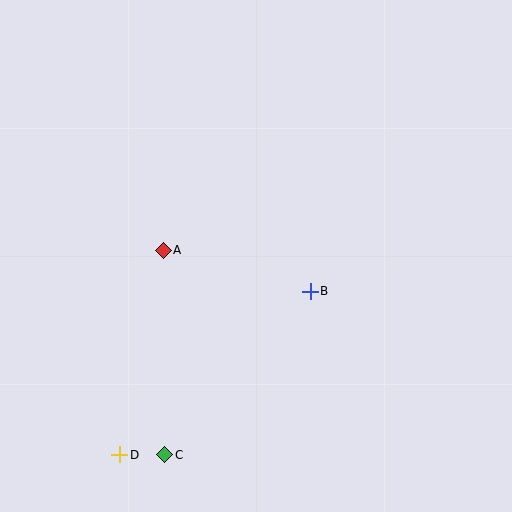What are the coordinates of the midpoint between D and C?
The midpoint between D and C is at (142, 455).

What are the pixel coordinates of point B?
Point B is at (310, 291).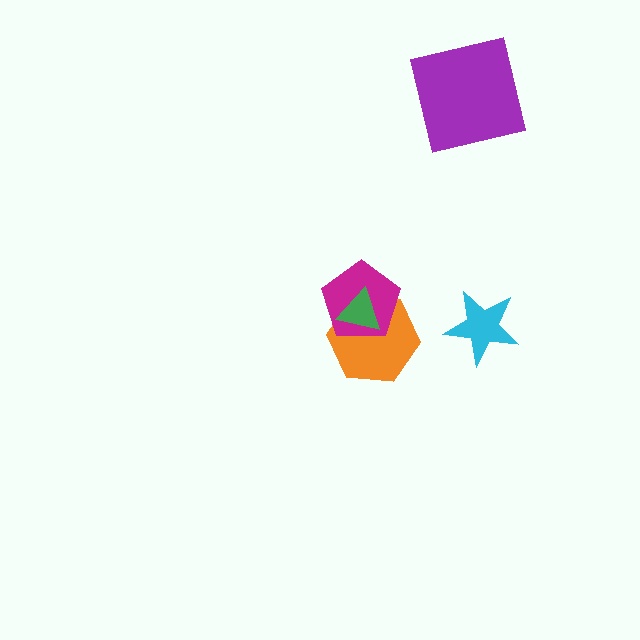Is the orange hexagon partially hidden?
Yes, it is partially covered by another shape.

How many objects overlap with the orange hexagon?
2 objects overlap with the orange hexagon.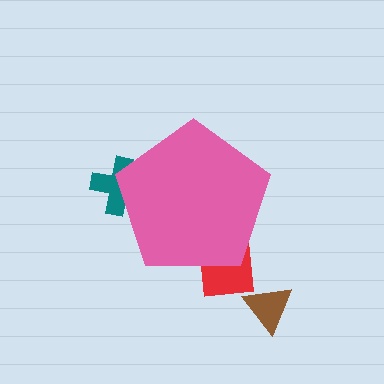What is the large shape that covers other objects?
A pink pentagon.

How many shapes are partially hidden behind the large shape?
2 shapes are partially hidden.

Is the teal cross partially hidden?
Yes, the teal cross is partially hidden behind the pink pentagon.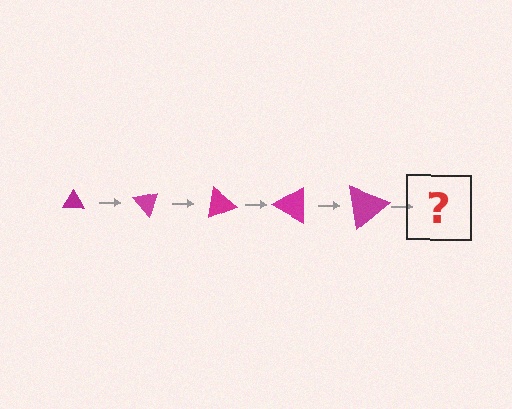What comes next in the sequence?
The next element should be a triangle, larger than the previous one and rotated 250 degrees from the start.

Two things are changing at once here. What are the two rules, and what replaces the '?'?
The two rules are that the triangle grows larger each step and it rotates 50 degrees each step. The '?' should be a triangle, larger than the previous one and rotated 250 degrees from the start.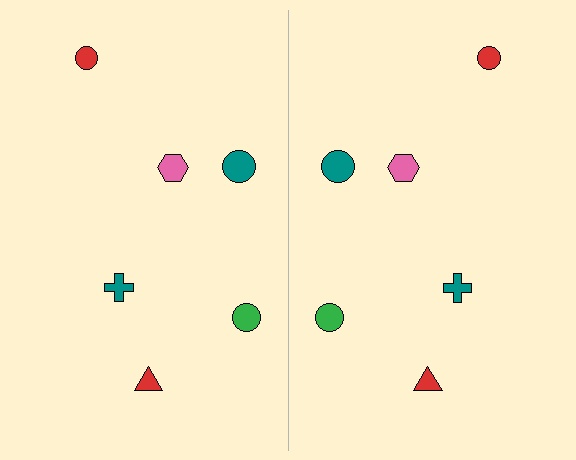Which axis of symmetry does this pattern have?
The pattern has a vertical axis of symmetry running through the center of the image.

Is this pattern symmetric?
Yes, this pattern has bilateral (reflection) symmetry.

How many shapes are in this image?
There are 12 shapes in this image.